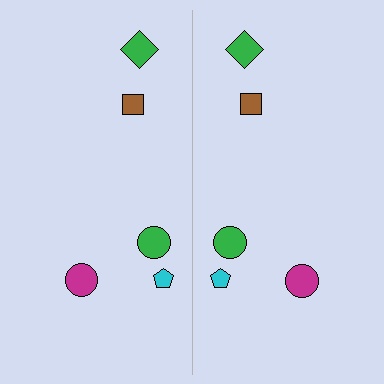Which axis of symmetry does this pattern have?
The pattern has a vertical axis of symmetry running through the center of the image.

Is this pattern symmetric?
Yes, this pattern has bilateral (reflection) symmetry.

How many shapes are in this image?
There are 10 shapes in this image.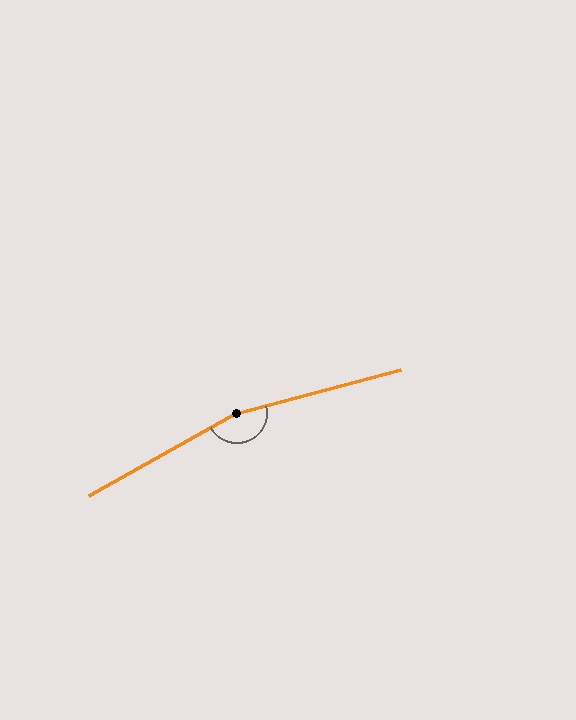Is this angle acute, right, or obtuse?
It is obtuse.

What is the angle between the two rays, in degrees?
Approximately 166 degrees.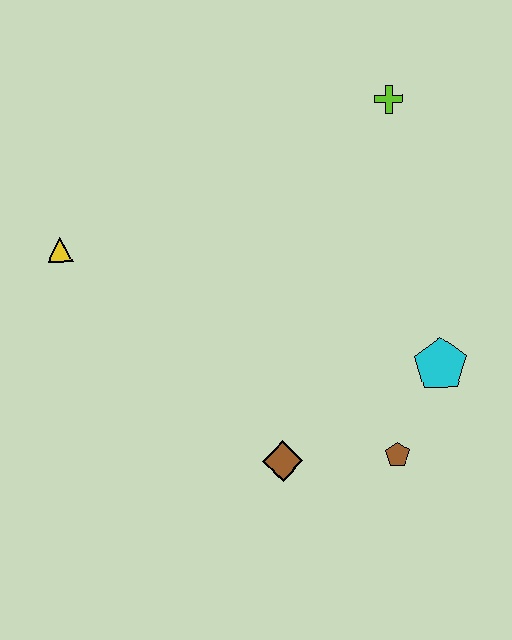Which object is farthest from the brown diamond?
The lime cross is farthest from the brown diamond.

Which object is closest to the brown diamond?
The brown pentagon is closest to the brown diamond.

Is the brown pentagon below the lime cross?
Yes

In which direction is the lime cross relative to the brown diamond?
The lime cross is above the brown diamond.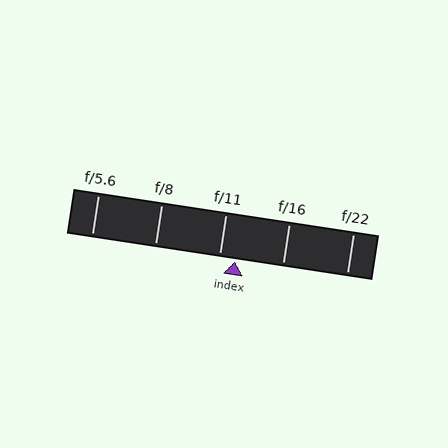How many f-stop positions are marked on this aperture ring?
There are 5 f-stop positions marked.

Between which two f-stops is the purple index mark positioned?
The index mark is between f/11 and f/16.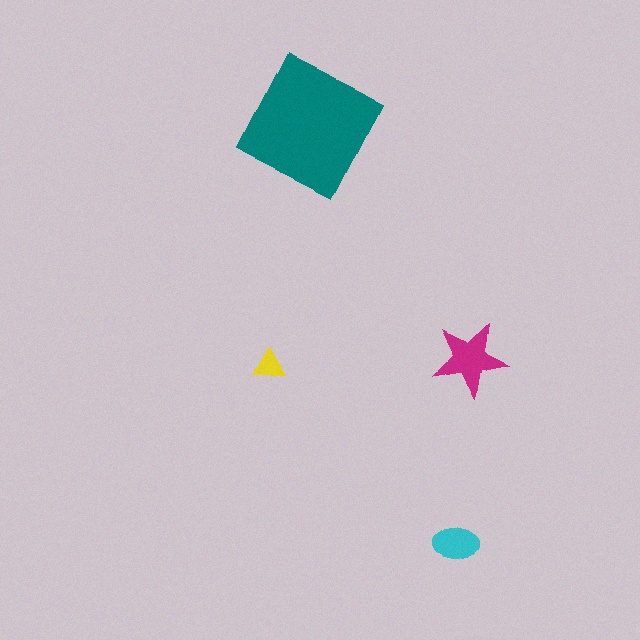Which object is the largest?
The teal square.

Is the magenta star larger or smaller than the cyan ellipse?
Larger.